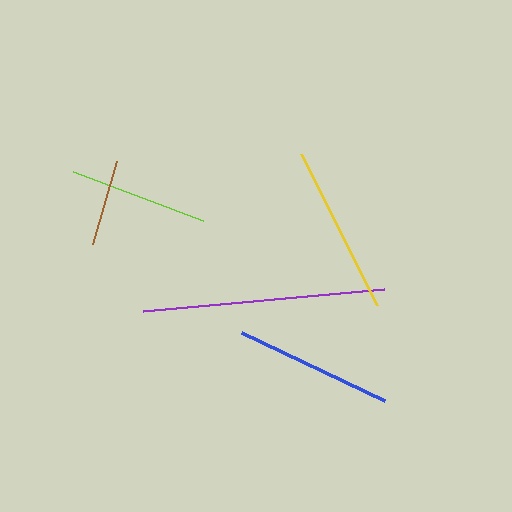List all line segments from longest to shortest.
From longest to shortest: purple, yellow, blue, lime, brown.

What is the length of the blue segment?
The blue segment is approximately 159 pixels long.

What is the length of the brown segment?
The brown segment is approximately 87 pixels long.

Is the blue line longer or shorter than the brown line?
The blue line is longer than the brown line.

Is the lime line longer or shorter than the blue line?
The blue line is longer than the lime line.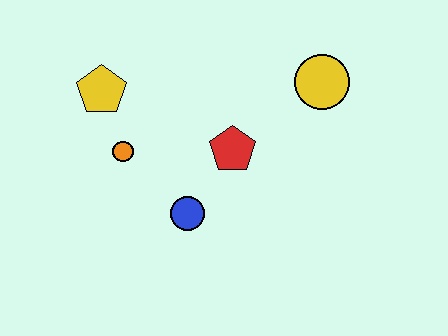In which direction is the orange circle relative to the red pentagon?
The orange circle is to the left of the red pentagon.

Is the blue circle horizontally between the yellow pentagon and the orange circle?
No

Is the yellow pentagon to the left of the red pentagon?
Yes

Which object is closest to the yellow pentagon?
The orange circle is closest to the yellow pentagon.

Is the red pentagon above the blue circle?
Yes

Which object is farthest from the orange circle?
The yellow circle is farthest from the orange circle.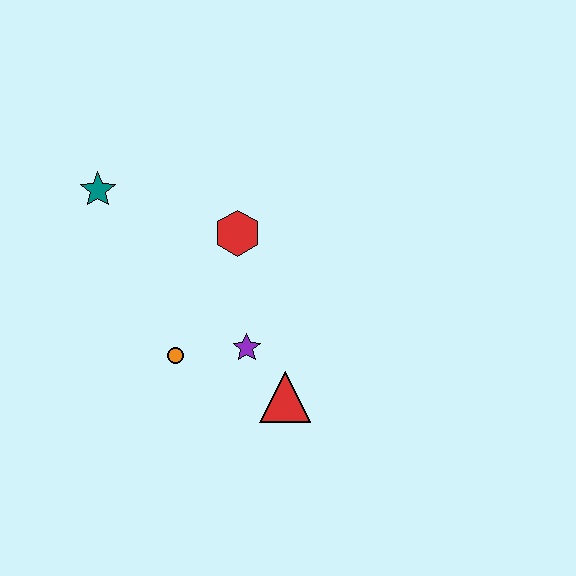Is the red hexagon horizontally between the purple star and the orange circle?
Yes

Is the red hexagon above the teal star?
No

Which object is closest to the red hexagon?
The purple star is closest to the red hexagon.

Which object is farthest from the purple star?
The teal star is farthest from the purple star.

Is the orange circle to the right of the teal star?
Yes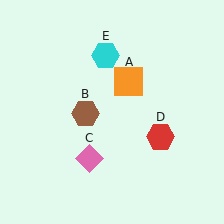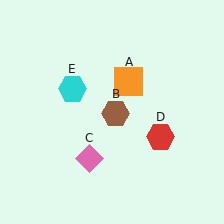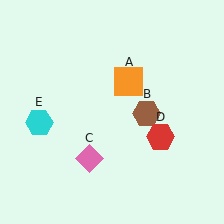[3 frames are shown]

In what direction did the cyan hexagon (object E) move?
The cyan hexagon (object E) moved down and to the left.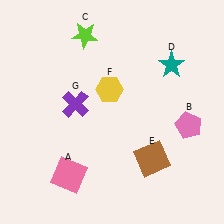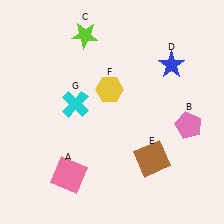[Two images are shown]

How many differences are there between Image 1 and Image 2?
There are 2 differences between the two images.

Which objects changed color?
D changed from teal to blue. G changed from purple to cyan.